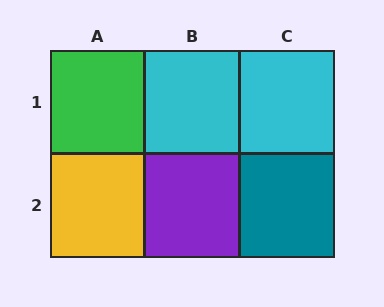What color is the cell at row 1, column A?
Green.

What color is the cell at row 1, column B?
Cyan.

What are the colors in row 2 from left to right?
Yellow, purple, teal.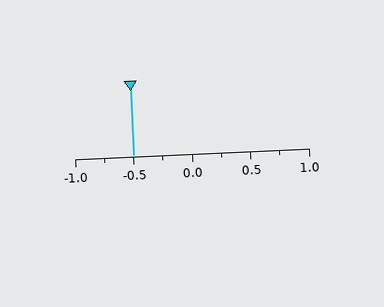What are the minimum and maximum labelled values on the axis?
The axis runs from -1.0 to 1.0.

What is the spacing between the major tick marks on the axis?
The major ticks are spaced 0.5 apart.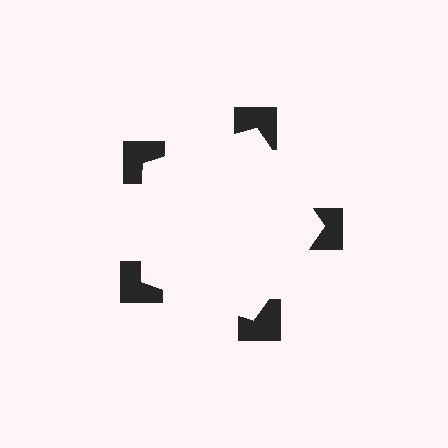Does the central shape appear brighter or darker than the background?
It typically appears slightly brighter than the background, even though no actual brightness change is drawn.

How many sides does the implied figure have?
5 sides.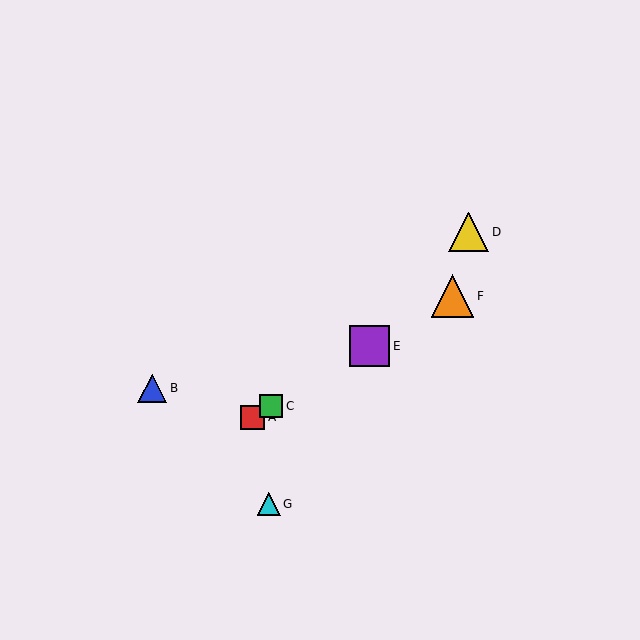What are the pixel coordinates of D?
Object D is at (469, 232).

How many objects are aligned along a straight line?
4 objects (A, C, E, F) are aligned along a straight line.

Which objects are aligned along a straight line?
Objects A, C, E, F are aligned along a straight line.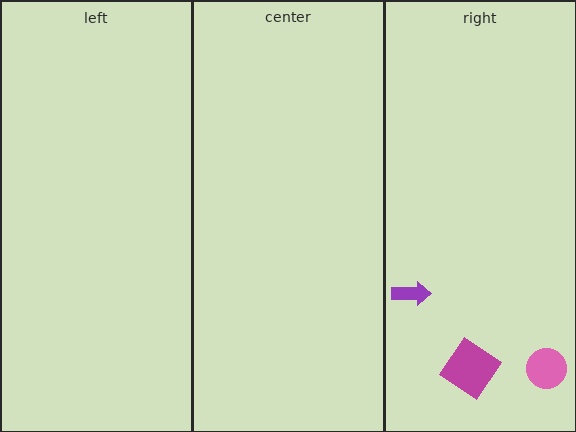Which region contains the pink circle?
The right region.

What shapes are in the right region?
The pink circle, the magenta diamond, the purple arrow.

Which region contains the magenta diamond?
The right region.